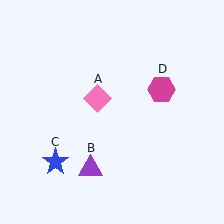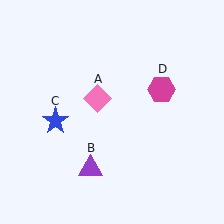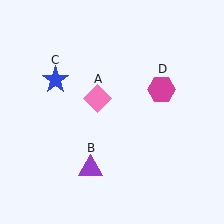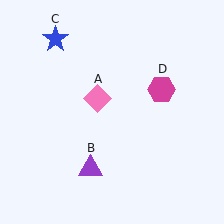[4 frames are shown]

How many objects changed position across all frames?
1 object changed position: blue star (object C).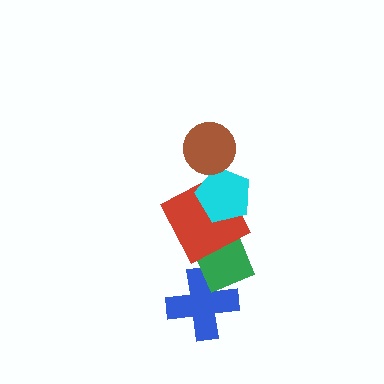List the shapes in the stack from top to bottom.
From top to bottom: the brown circle, the cyan pentagon, the red square, the green diamond, the blue cross.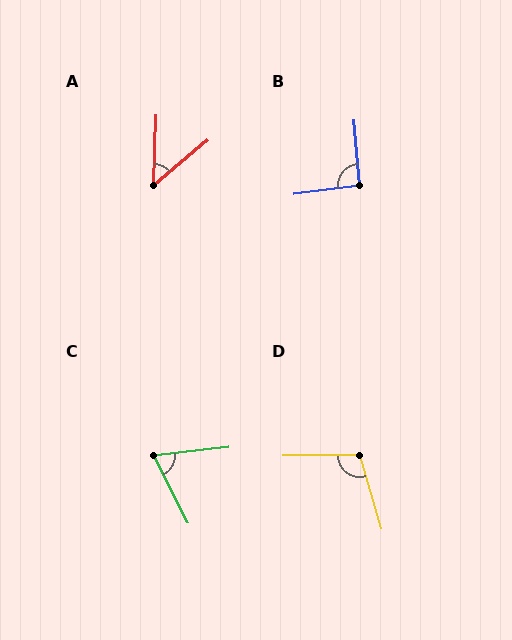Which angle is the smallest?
A, at approximately 47 degrees.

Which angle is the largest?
D, at approximately 106 degrees.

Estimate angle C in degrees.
Approximately 69 degrees.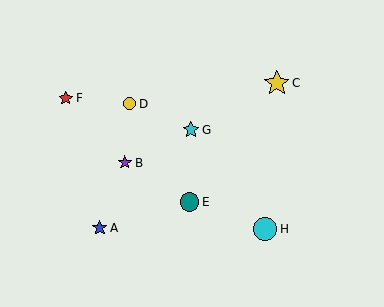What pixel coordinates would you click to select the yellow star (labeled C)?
Click at (277, 83) to select the yellow star C.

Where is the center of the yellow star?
The center of the yellow star is at (277, 83).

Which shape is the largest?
The yellow star (labeled C) is the largest.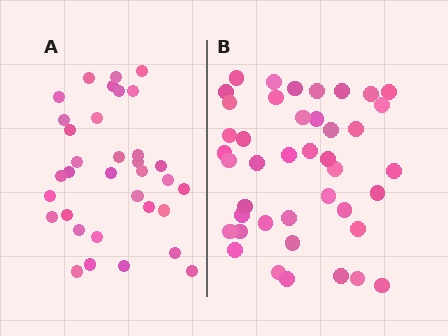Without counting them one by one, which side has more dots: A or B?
Region B (the right region) has more dots.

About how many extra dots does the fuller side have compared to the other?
Region B has roughly 8 or so more dots than region A.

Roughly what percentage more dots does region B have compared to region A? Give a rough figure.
About 25% more.